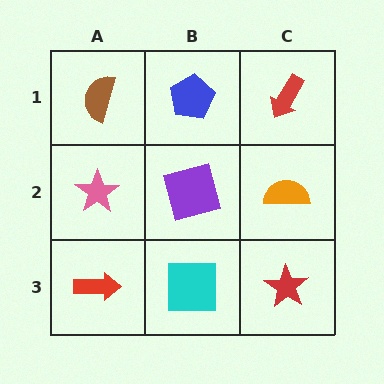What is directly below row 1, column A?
A pink star.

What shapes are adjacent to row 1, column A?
A pink star (row 2, column A), a blue pentagon (row 1, column B).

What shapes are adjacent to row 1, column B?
A purple square (row 2, column B), a brown semicircle (row 1, column A), a red arrow (row 1, column C).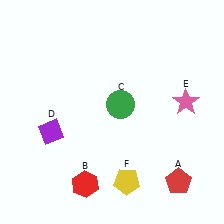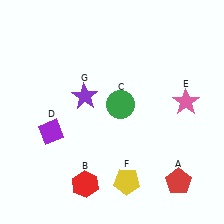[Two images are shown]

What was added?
A purple star (G) was added in Image 2.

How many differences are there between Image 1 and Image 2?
There is 1 difference between the two images.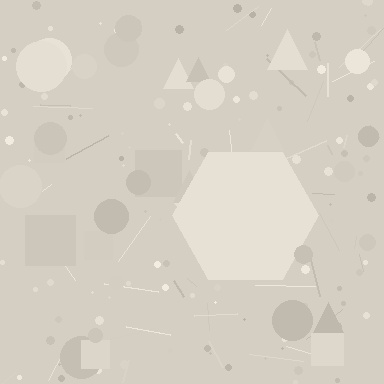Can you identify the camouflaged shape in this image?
The camouflaged shape is a hexagon.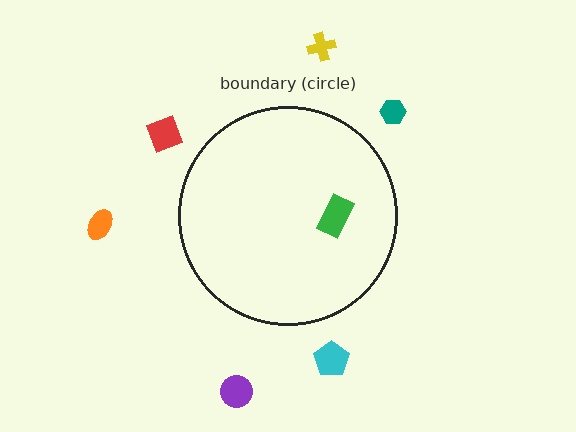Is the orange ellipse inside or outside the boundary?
Outside.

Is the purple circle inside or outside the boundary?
Outside.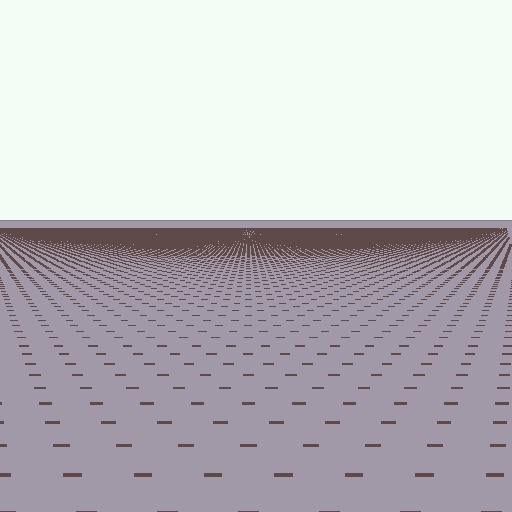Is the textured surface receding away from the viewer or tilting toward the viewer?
The surface is receding away from the viewer. Texture elements get smaller and denser toward the top.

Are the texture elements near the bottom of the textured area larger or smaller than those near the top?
Larger. Near the bottom, elements are closer to the viewer and appear at a bigger on-screen size.